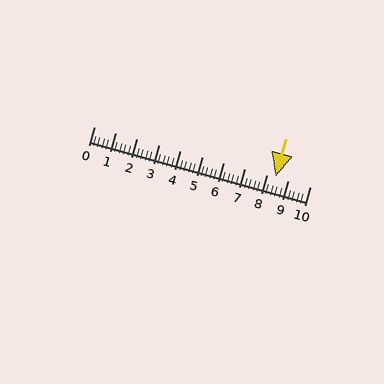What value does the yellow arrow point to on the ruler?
The yellow arrow points to approximately 8.4.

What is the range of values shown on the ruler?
The ruler shows values from 0 to 10.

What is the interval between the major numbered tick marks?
The major tick marks are spaced 1 units apart.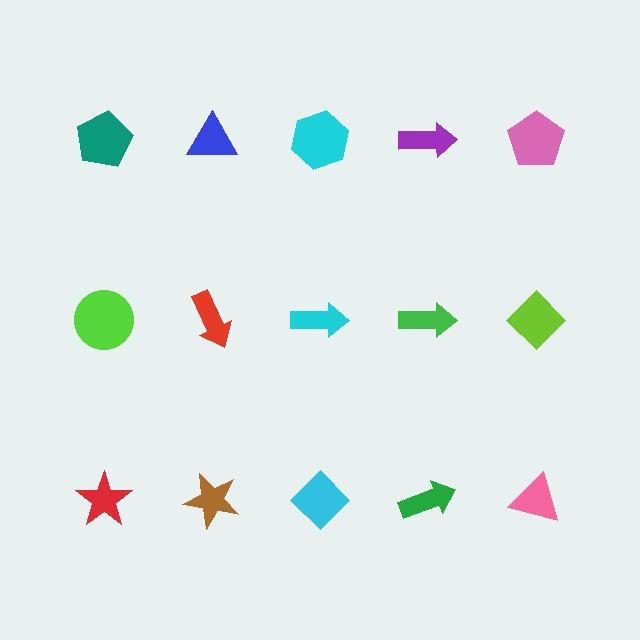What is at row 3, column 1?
A red star.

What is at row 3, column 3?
A cyan diamond.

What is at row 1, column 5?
A pink pentagon.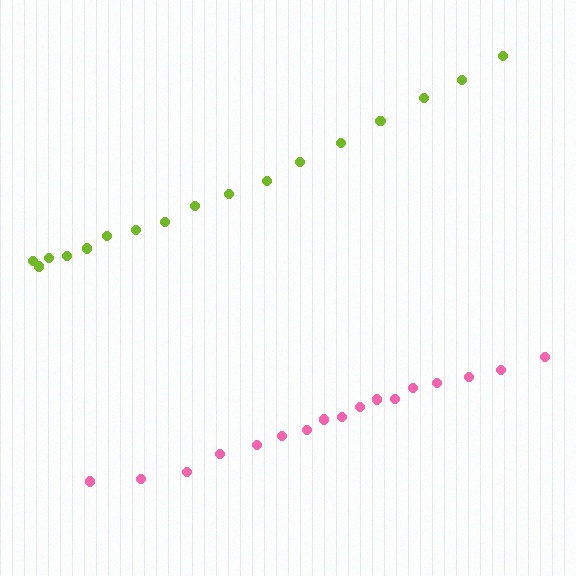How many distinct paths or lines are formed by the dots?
There are 2 distinct paths.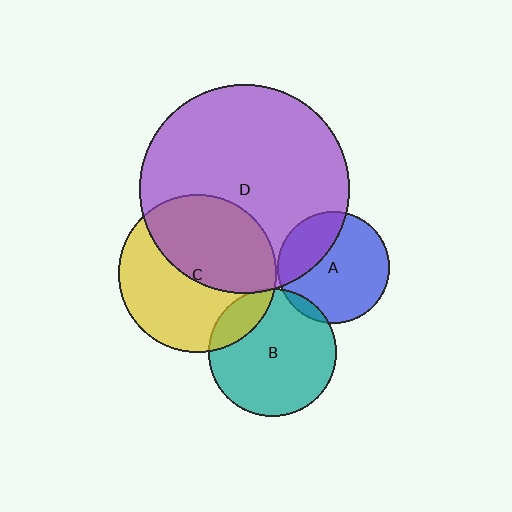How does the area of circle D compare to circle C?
Approximately 1.8 times.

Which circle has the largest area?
Circle D (purple).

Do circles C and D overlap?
Yes.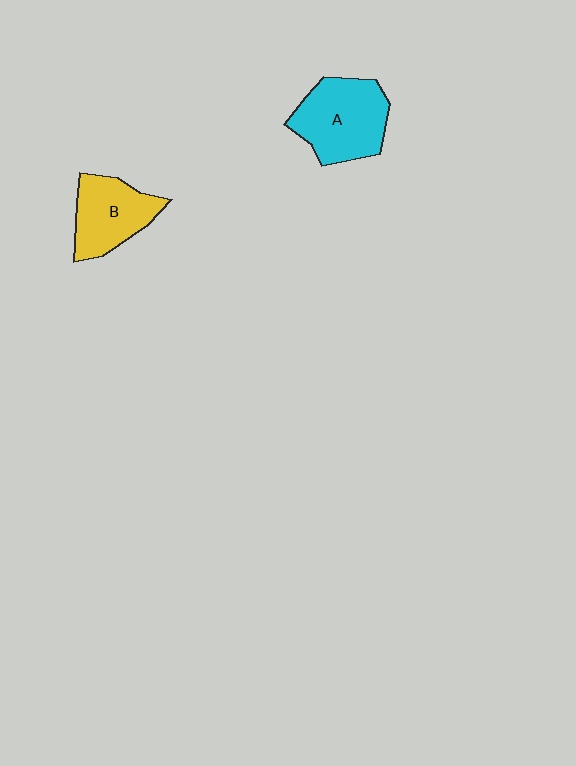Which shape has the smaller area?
Shape B (yellow).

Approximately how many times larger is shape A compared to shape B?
Approximately 1.3 times.